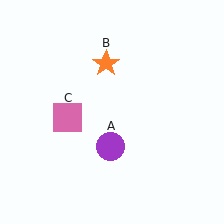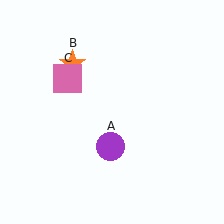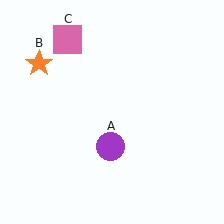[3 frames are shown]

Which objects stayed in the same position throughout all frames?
Purple circle (object A) remained stationary.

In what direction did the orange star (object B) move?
The orange star (object B) moved left.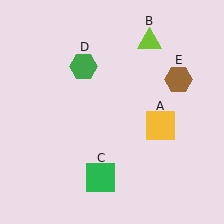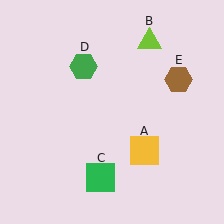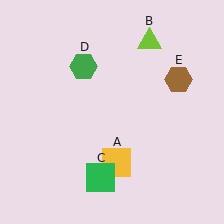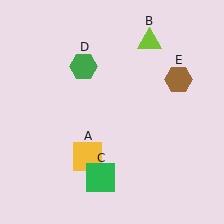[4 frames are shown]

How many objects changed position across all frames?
1 object changed position: yellow square (object A).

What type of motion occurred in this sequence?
The yellow square (object A) rotated clockwise around the center of the scene.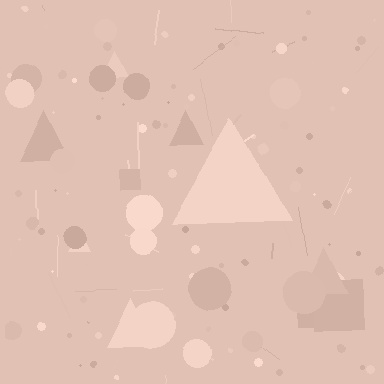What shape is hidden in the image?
A triangle is hidden in the image.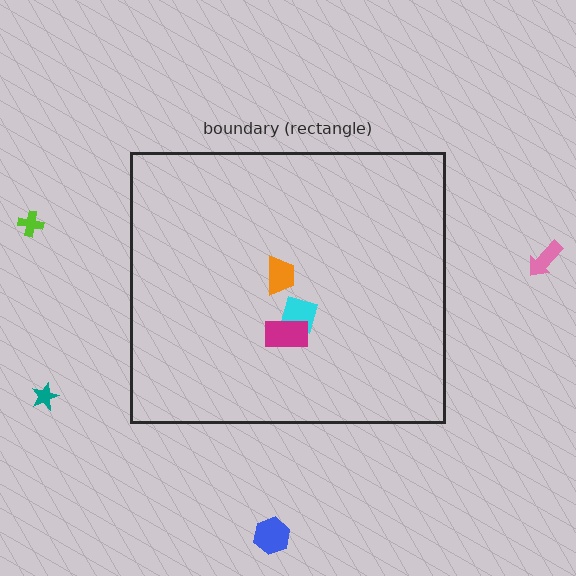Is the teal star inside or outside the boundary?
Outside.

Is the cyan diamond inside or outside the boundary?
Inside.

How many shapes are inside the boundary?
3 inside, 4 outside.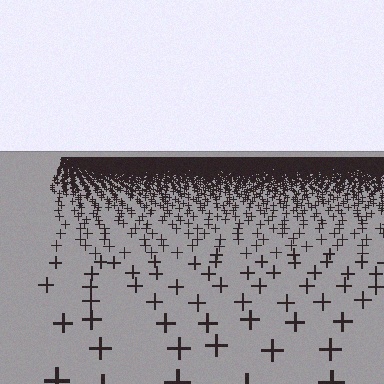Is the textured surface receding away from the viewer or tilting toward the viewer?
The surface is receding away from the viewer. Texture elements get smaller and denser toward the top.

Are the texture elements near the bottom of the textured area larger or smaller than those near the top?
Larger. Near the bottom, elements are closer to the viewer and appear at a bigger on-screen size.